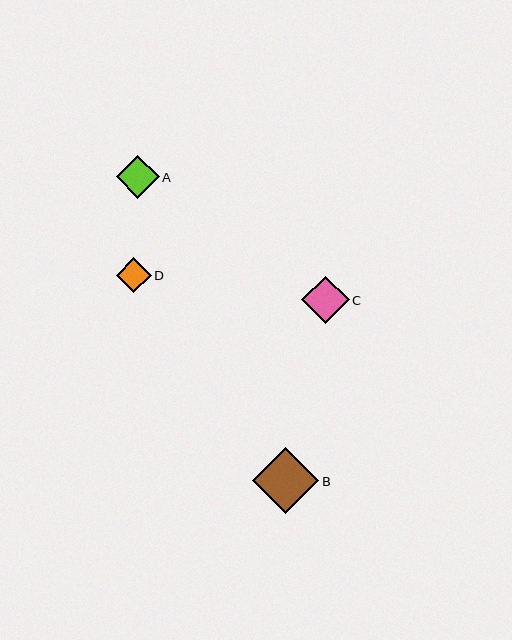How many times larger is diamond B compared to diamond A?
Diamond B is approximately 1.5 times the size of diamond A.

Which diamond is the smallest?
Diamond D is the smallest with a size of approximately 35 pixels.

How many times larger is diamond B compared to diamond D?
Diamond B is approximately 1.9 times the size of diamond D.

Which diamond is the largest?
Diamond B is the largest with a size of approximately 66 pixels.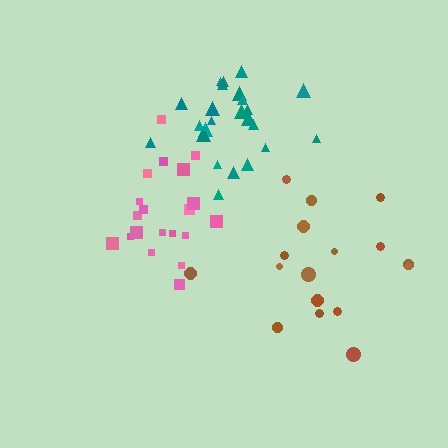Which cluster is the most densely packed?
Teal.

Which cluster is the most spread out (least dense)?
Brown.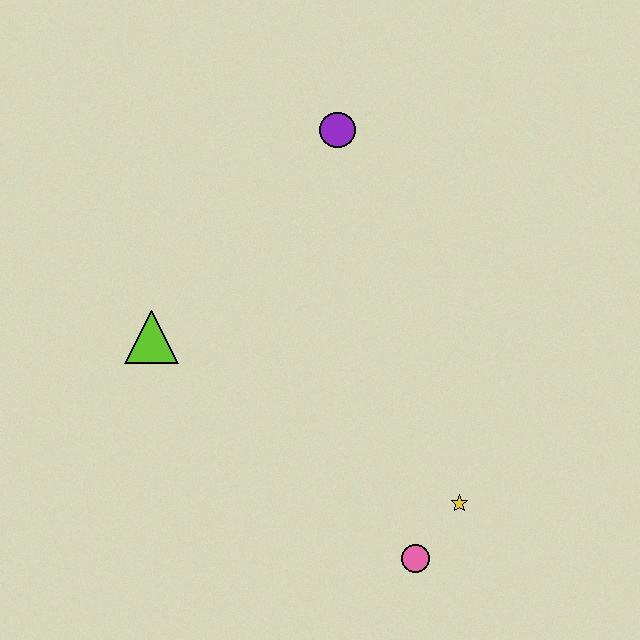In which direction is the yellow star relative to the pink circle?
The yellow star is above the pink circle.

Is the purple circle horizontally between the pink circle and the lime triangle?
Yes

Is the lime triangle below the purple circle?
Yes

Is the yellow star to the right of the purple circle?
Yes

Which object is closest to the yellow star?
The pink circle is closest to the yellow star.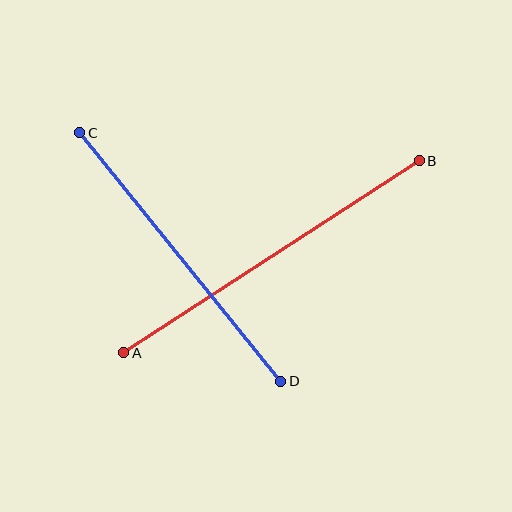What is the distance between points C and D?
The distance is approximately 320 pixels.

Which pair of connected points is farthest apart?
Points A and B are farthest apart.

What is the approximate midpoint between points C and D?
The midpoint is at approximately (180, 257) pixels.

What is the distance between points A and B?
The distance is approximately 353 pixels.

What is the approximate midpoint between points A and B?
The midpoint is at approximately (272, 257) pixels.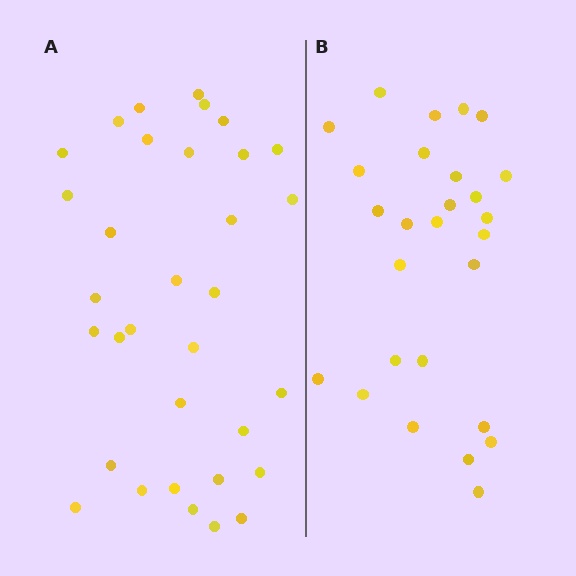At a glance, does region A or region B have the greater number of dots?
Region A (the left region) has more dots.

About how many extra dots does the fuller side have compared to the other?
Region A has about 6 more dots than region B.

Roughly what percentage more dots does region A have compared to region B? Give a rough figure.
About 20% more.